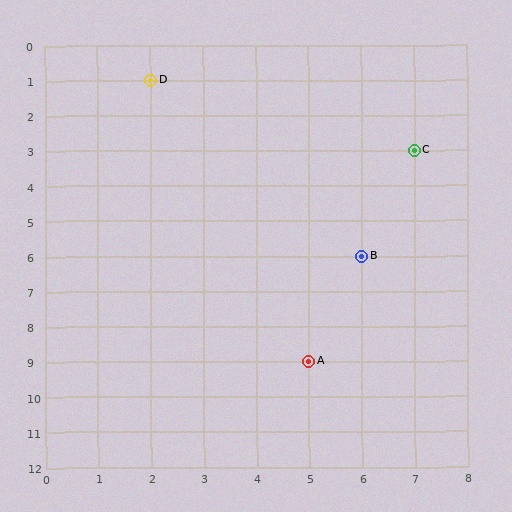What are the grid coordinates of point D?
Point D is at grid coordinates (2, 1).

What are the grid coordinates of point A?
Point A is at grid coordinates (5, 9).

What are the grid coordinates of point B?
Point B is at grid coordinates (6, 6).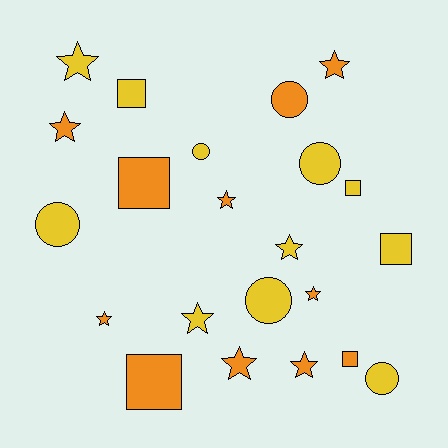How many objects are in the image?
There are 22 objects.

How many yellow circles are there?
There are 5 yellow circles.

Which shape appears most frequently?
Star, with 10 objects.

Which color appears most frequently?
Yellow, with 11 objects.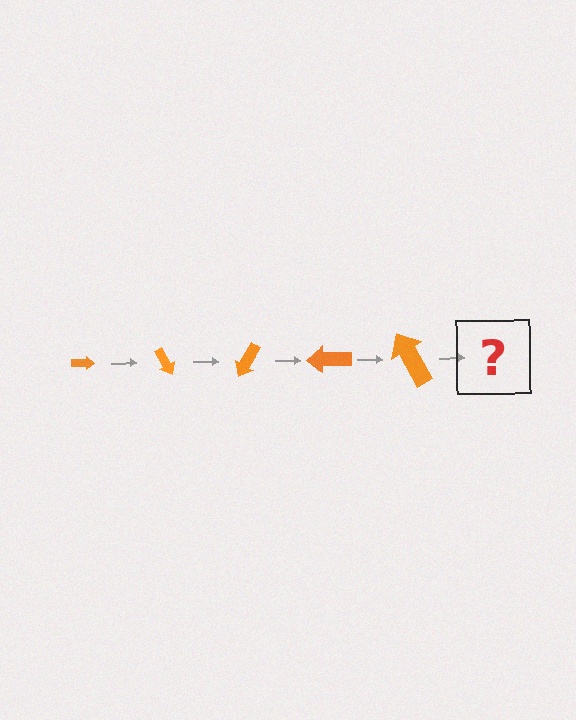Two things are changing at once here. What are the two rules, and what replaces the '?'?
The two rules are that the arrow grows larger each step and it rotates 60 degrees each step. The '?' should be an arrow, larger than the previous one and rotated 300 degrees from the start.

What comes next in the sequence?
The next element should be an arrow, larger than the previous one and rotated 300 degrees from the start.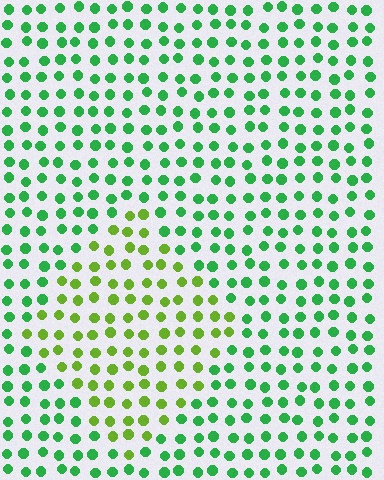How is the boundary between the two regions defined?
The boundary is defined purely by a slight shift in hue (about 41 degrees). Spacing, size, and orientation are identical on both sides.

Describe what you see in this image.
The image is filled with small green elements in a uniform arrangement. A diamond-shaped region is visible where the elements are tinted to a slightly different hue, forming a subtle color boundary.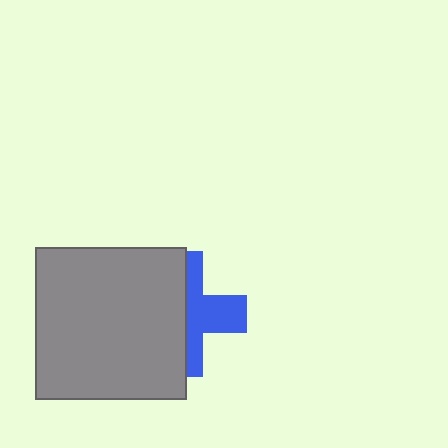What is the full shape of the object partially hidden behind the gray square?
The partially hidden object is a blue cross.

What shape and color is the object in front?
The object in front is a gray square.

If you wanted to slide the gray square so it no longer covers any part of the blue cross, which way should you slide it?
Slide it left — that is the most direct way to separate the two shapes.